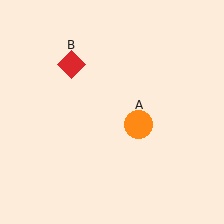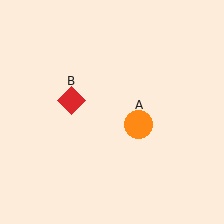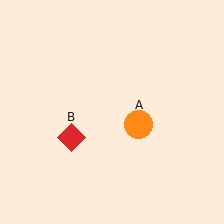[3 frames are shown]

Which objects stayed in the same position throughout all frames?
Orange circle (object A) remained stationary.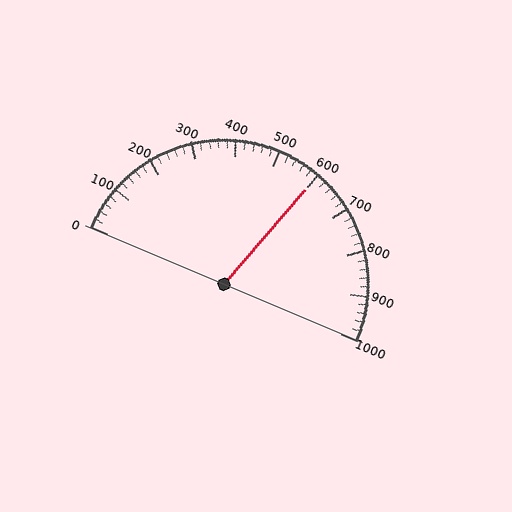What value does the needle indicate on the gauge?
The needle indicates approximately 600.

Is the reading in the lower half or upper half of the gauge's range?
The reading is in the upper half of the range (0 to 1000).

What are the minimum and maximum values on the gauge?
The gauge ranges from 0 to 1000.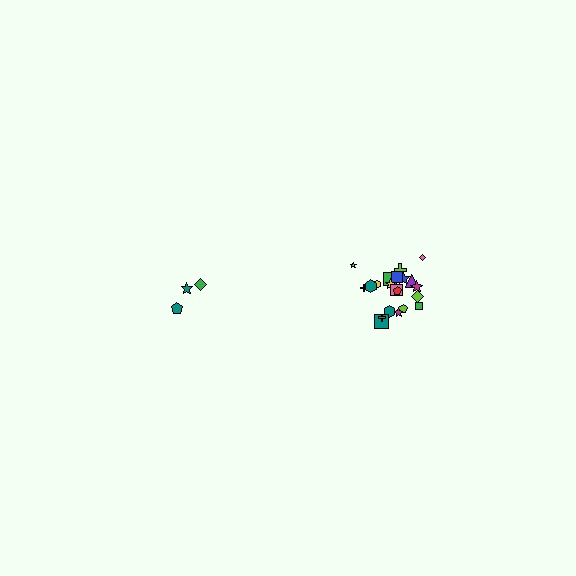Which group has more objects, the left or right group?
The right group.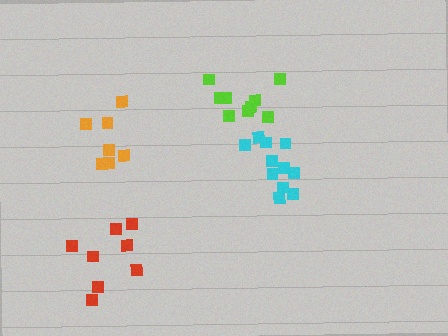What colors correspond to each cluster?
The clusters are colored: red, lime, orange, cyan.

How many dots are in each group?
Group 1: 8 dots, Group 2: 9 dots, Group 3: 7 dots, Group 4: 11 dots (35 total).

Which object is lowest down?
The red cluster is bottommost.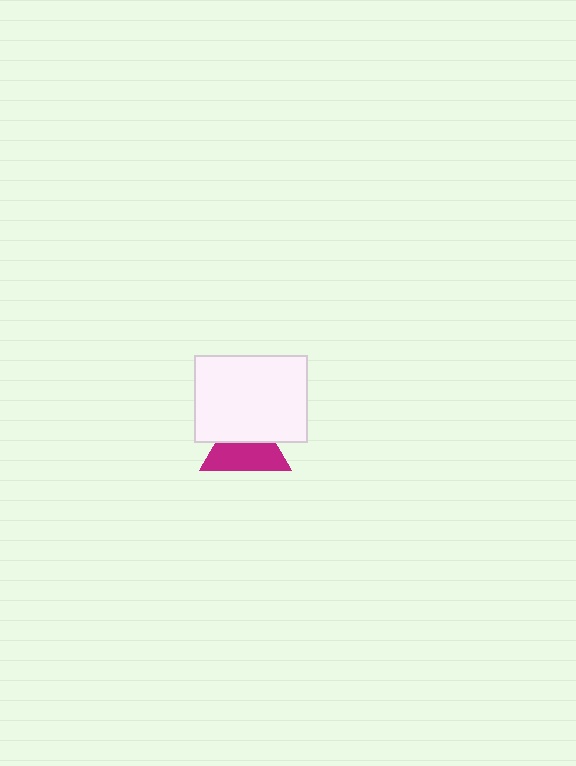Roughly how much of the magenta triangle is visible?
About half of it is visible (roughly 57%).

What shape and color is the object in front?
The object in front is a white rectangle.